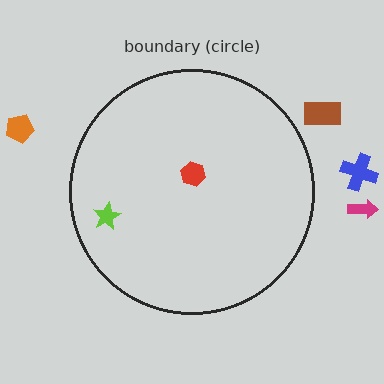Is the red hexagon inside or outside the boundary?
Inside.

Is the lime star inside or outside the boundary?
Inside.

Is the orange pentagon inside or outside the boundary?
Outside.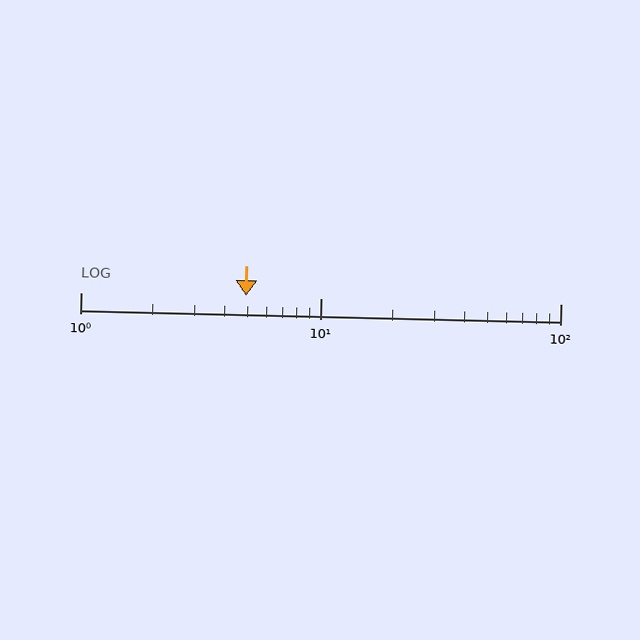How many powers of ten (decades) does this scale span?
The scale spans 2 decades, from 1 to 100.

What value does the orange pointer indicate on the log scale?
The pointer indicates approximately 4.9.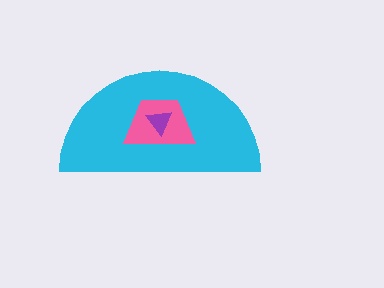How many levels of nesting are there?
3.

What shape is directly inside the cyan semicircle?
The pink trapezoid.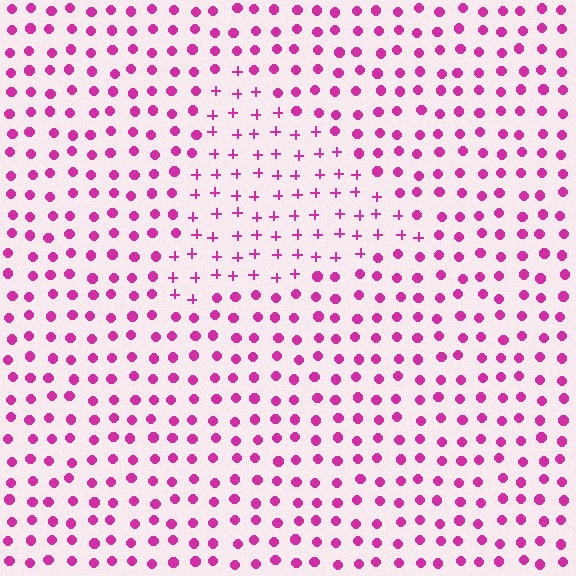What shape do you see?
I see a triangle.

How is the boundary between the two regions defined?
The boundary is defined by a change in element shape: plus signs inside vs. circles outside. All elements share the same color and spacing.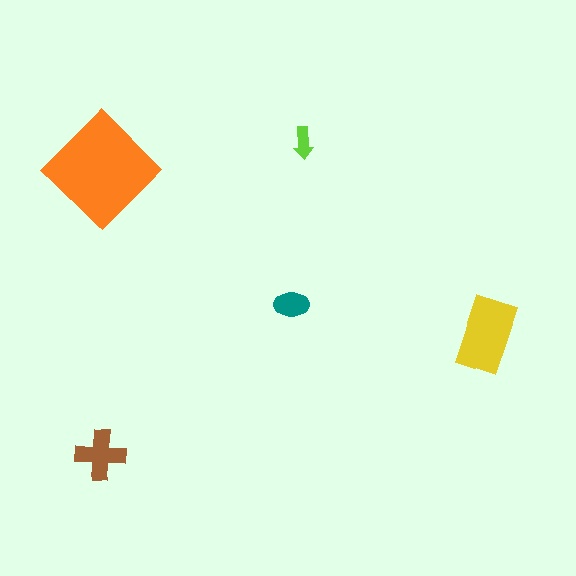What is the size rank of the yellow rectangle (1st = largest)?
2nd.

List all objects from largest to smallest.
The orange diamond, the yellow rectangle, the brown cross, the teal ellipse, the lime arrow.